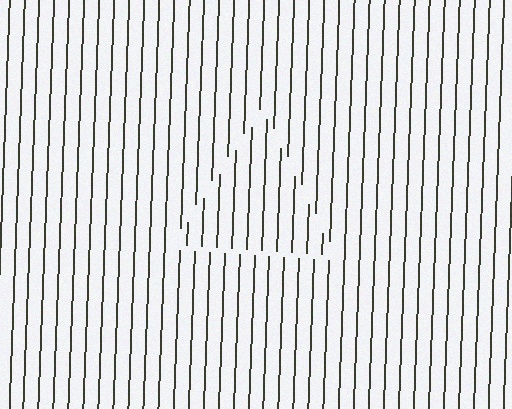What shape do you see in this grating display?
An illusory triangle. The interior of the shape contains the same grating, shifted by half a period — the contour is defined by the phase discontinuity where line-ends from the inner and outer gratings abut.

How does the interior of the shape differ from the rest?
The interior of the shape contains the same grating, shifted by half a period — the contour is defined by the phase discontinuity where line-ends from the inner and outer gratings abut.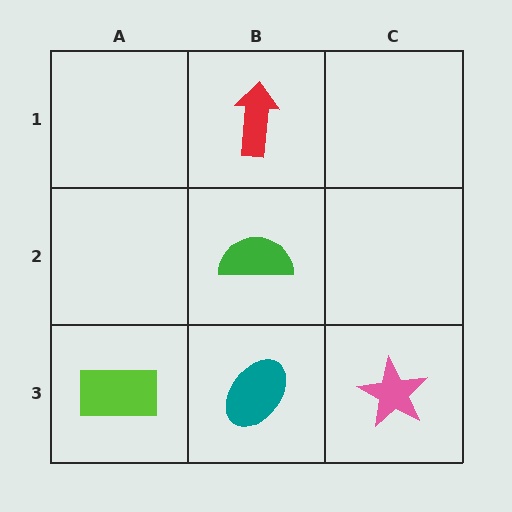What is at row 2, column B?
A green semicircle.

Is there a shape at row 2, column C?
No, that cell is empty.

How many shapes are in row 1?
1 shape.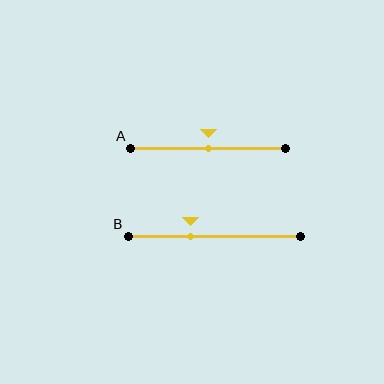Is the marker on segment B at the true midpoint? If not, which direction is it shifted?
No, the marker on segment B is shifted to the left by about 14% of the segment length.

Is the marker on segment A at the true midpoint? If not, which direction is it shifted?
Yes, the marker on segment A is at the true midpoint.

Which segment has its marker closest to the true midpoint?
Segment A has its marker closest to the true midpoint.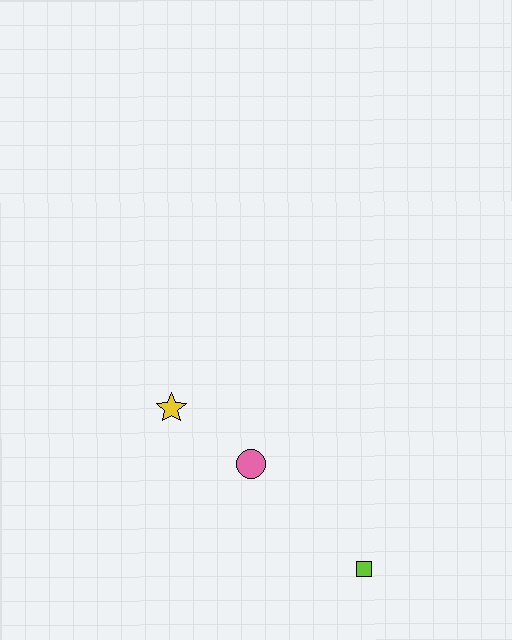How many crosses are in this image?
There are no crosses.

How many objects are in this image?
There are 3 objects.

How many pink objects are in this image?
There is 1 pink object.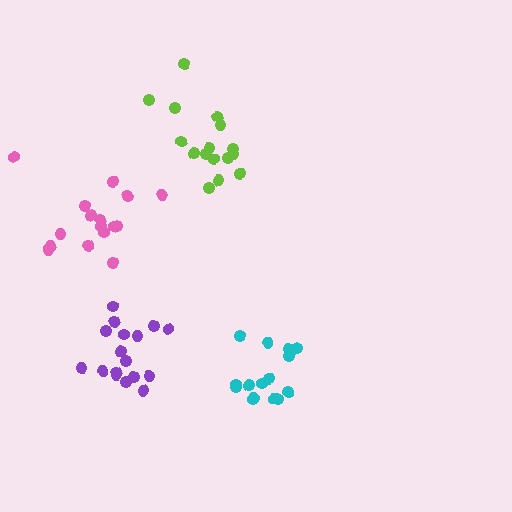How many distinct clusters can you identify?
There are 4 distinct clusters.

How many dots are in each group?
Group 1: 17 dots, Group 2: 16 dots, Group 3: 16 dots, Group 4: 15 dots (64 total).